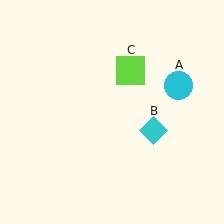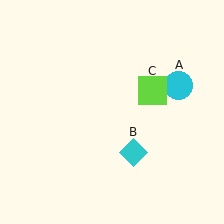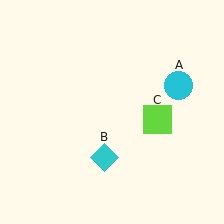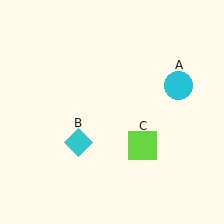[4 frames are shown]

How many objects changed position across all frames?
2 objects changed position: cyan diamond (object B), lime square (object C).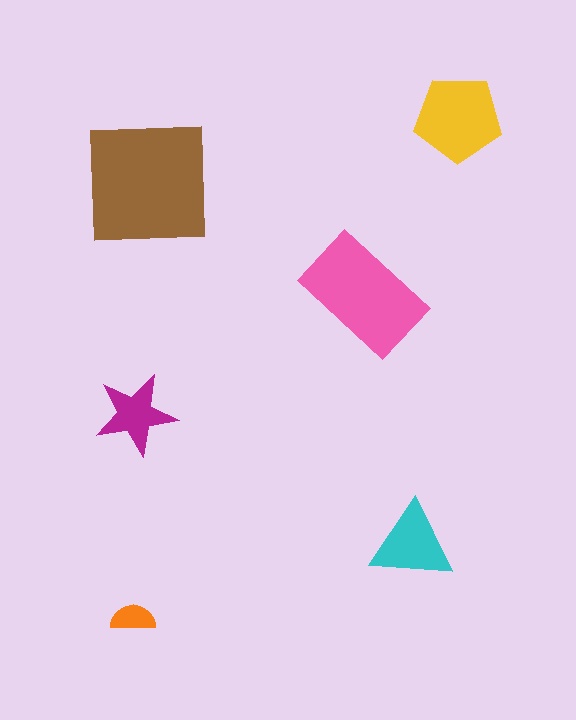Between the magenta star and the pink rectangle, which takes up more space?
The pink rectangle.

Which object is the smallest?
The orange semicircle.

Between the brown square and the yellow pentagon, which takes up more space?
The brown square.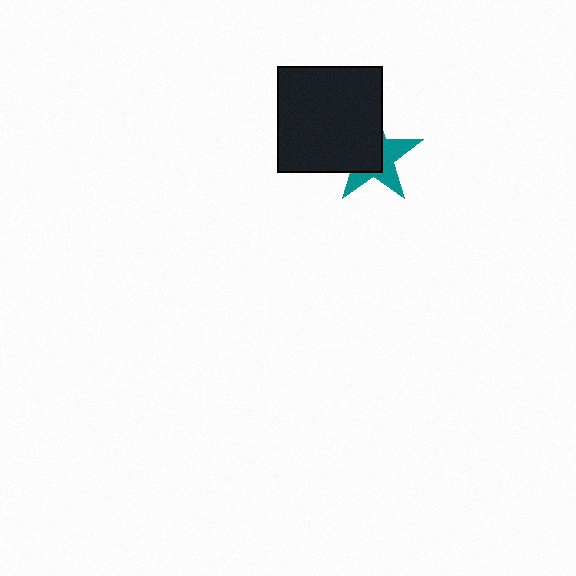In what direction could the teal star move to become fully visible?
The teal star could move toward the lower-right. That would shift it out from behind the black square entirely.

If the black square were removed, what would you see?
You would see the complete teal star.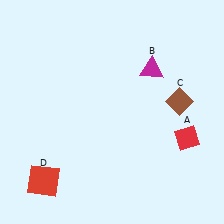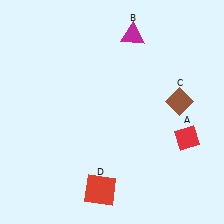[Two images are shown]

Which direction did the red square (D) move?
The red square (D) moved right.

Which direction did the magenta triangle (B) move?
The magenta triangle (B) moved up.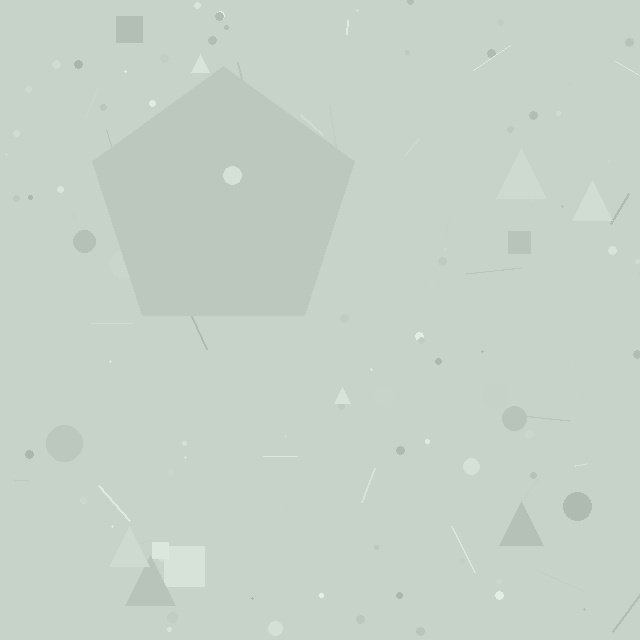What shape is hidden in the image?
A pentagon is hidden in the image.